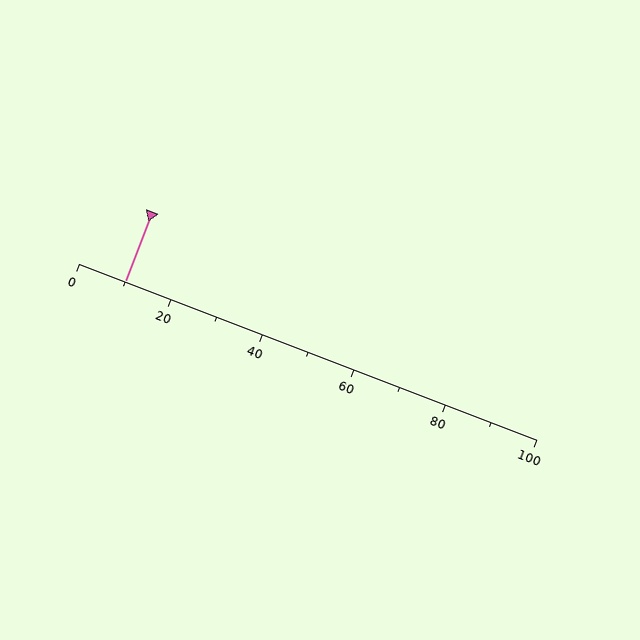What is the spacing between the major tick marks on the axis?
The major ticks are spaced 20 apart.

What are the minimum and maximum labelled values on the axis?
The axis runs from 0 to 100.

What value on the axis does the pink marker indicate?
The marker indicates approximately 10.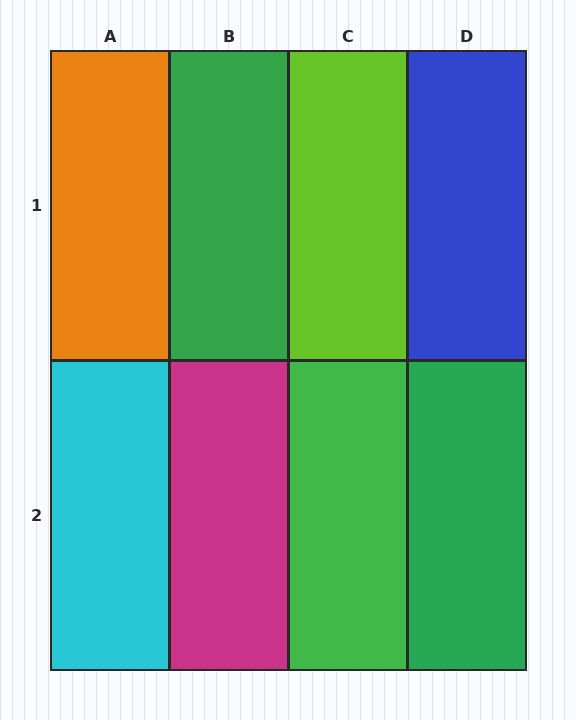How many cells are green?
3 cells are green.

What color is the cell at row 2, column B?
Magenta.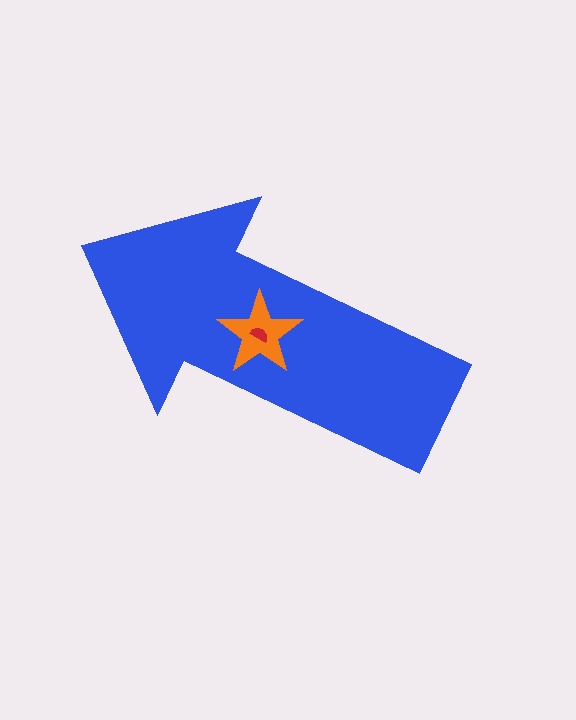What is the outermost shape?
The blue arrow.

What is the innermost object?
The red semicircle.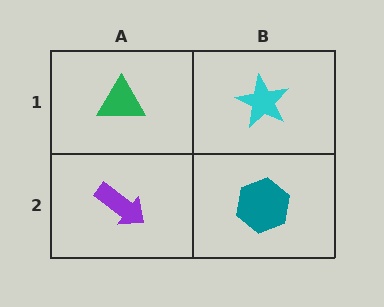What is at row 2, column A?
A purple arrow.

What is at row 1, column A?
A green triangle.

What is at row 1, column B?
A cyan star.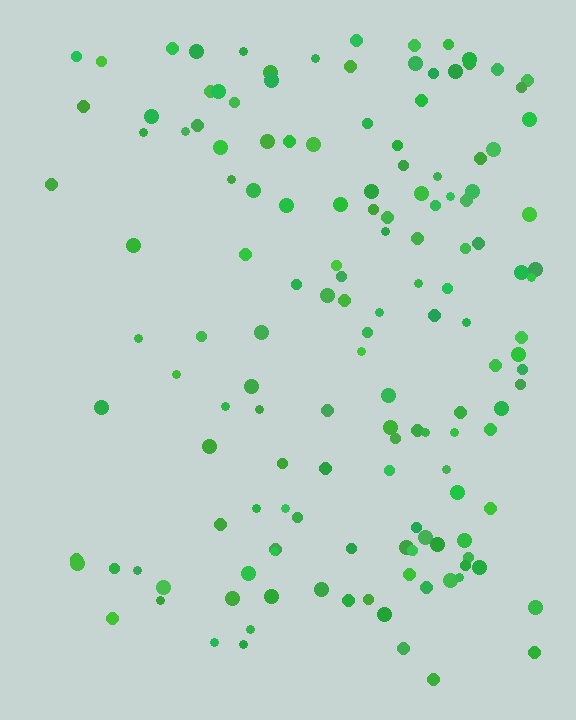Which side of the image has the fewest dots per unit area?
The left.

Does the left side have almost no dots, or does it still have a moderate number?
Still a moderate number, just noticeably fewer than the right.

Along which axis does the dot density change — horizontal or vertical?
Horizontal.